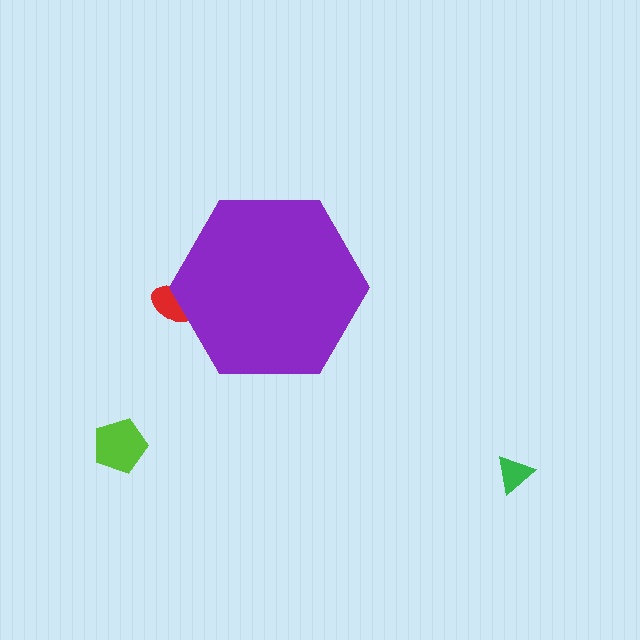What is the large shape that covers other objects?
A purple hexagon.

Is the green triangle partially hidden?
No, the green triangle is fully visible.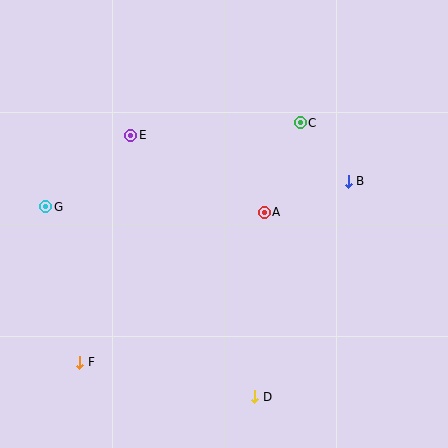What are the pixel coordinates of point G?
Point G is at (46, 207).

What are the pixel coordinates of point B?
Point B is at (348, 181).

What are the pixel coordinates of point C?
Point C is at (300, 123).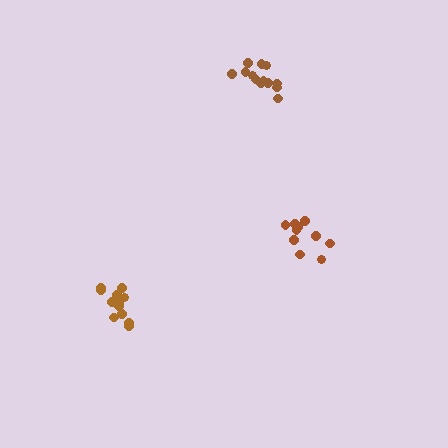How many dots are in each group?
Group 1: 10 dots, Group 2: 13 dots, Group 3: 12 dots (35 total).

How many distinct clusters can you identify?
There are 3 distinct clusters.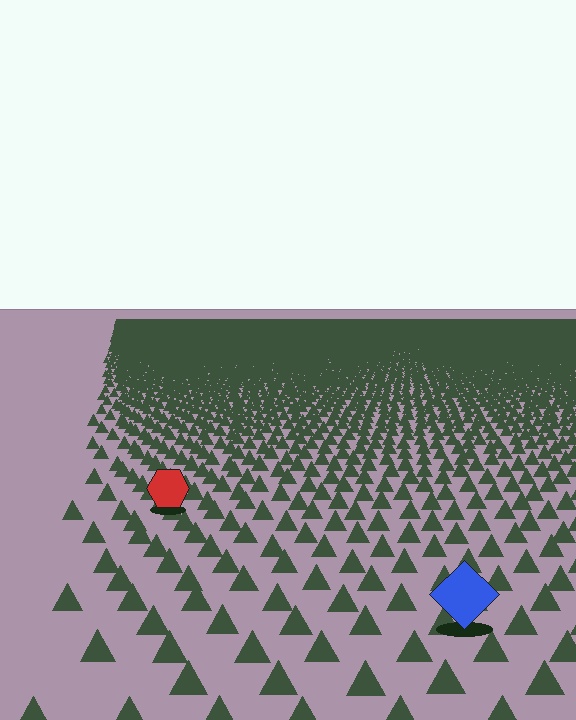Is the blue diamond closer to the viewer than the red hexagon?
Yes. The blue diamond is closer — you can tell from the texture gradient: the ground texture is coarser near it.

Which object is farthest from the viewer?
The red hexagon is farthest from the viewer. It appears smaller and the ground texture around it is denser.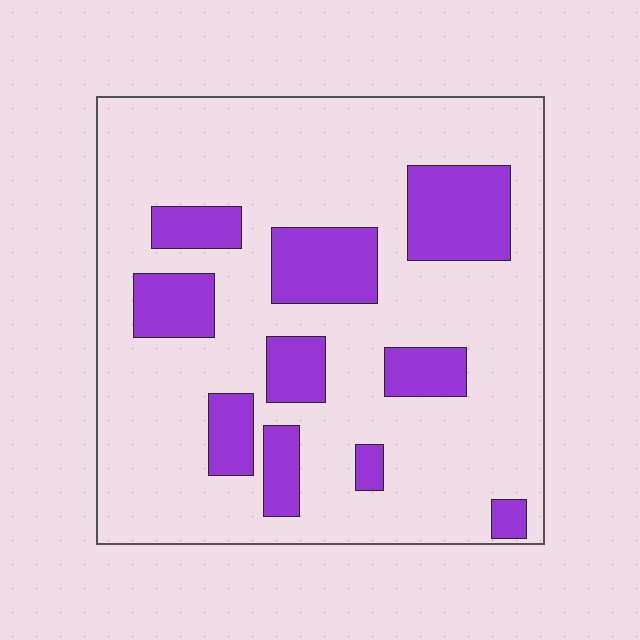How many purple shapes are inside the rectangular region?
10.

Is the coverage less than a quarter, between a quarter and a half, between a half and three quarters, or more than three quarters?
Less than a quarter.